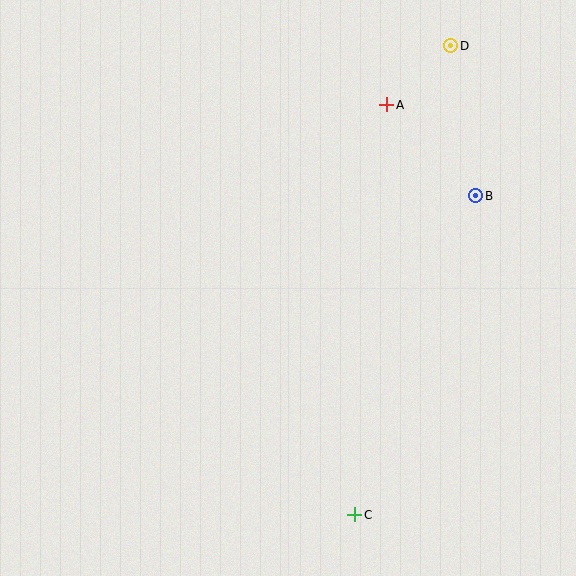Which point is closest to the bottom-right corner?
Point C is closest to the bottom-right corner.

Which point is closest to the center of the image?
Point A at (387, 105) is closest to the center.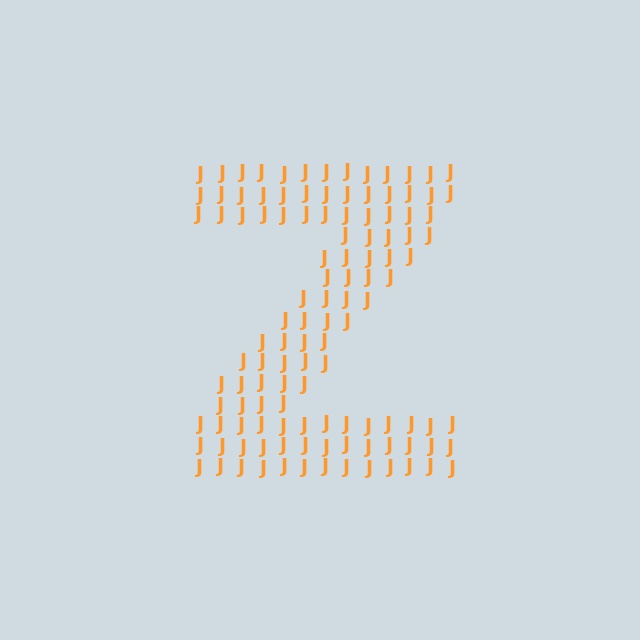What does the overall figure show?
The overall figure shows the letter Z.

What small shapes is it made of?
It is made of small letter J's.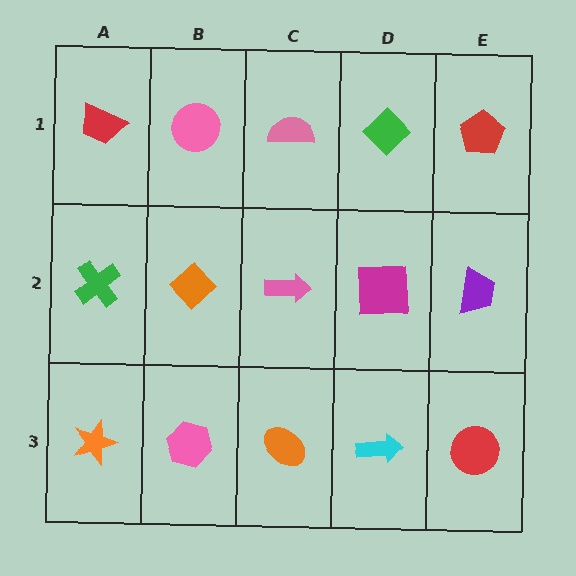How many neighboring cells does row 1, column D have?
3.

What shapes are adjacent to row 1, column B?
An orange diamond (row 2, column B), a red trapezoid (row 1, column A), a pink semicircle (row 1, column C).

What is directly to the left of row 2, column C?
An orange diamond.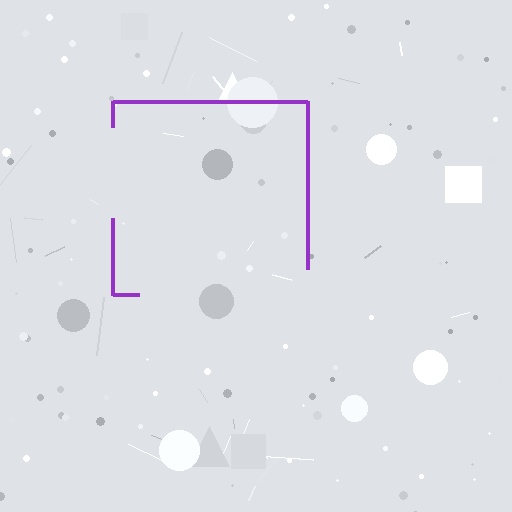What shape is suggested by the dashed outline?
The dashed outline suggests a square.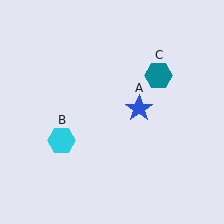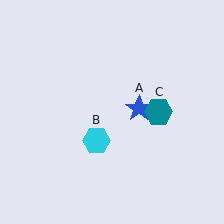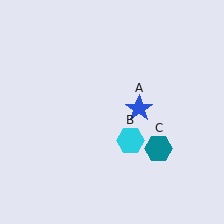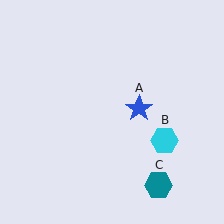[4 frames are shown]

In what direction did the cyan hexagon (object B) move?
The cyan hexagon (object B) moved right.